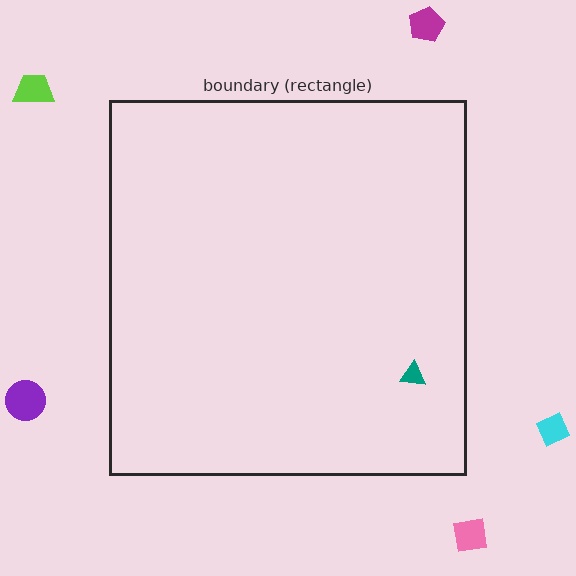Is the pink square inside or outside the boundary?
Outside.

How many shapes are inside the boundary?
1 inside, 5 outside.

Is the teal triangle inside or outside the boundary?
Inside.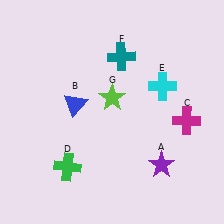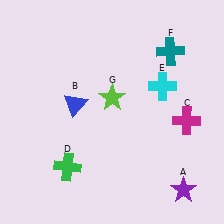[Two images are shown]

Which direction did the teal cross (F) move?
The teal cross (F) moved right.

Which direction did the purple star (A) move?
The purple star (A) moved down.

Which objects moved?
The objects that moved are: the purple star (A), the teal cross (F).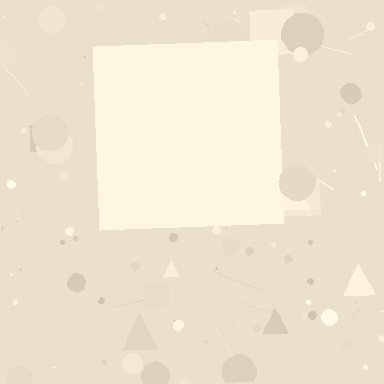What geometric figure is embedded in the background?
A square is embedded in the background.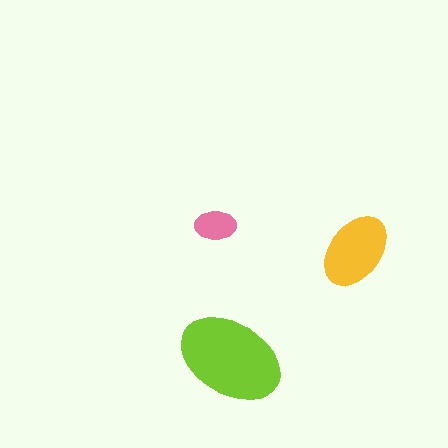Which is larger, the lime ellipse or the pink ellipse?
The lime one.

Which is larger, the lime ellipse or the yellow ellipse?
The lime one.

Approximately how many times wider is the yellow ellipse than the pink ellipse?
About 2 times wider.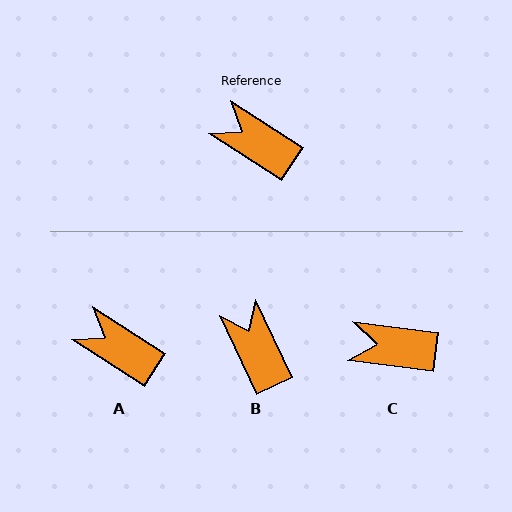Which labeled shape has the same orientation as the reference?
A.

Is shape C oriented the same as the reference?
No, it is off by about 25 degrees.